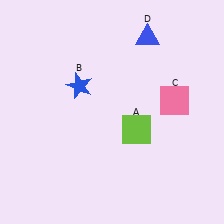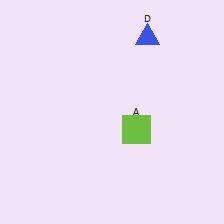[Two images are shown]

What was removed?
The pink square (C), the blue star (B) were removed in Image 2.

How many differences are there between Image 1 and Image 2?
There are 2 differences between the two images.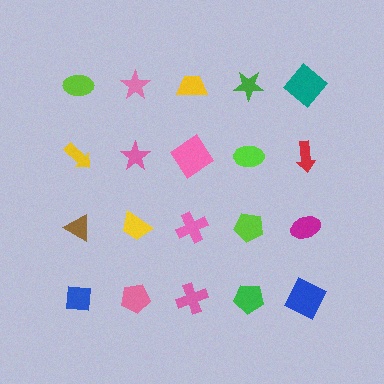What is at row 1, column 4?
A green star.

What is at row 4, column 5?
A blue square.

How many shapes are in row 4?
5 shapes.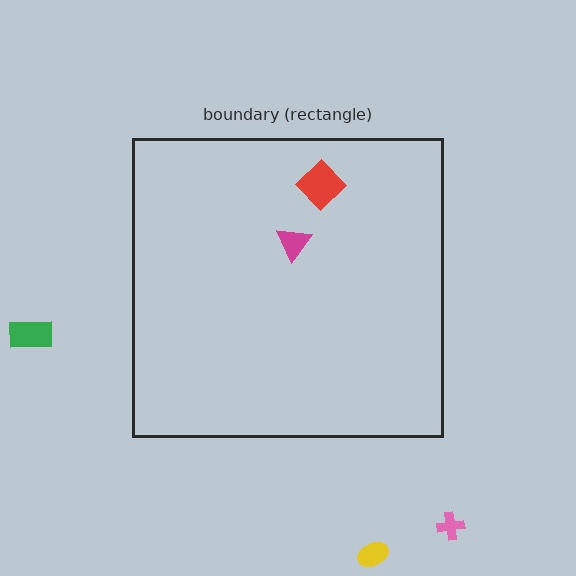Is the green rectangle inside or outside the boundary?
Outside.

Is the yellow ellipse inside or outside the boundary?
Outside.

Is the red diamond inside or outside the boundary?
Inside.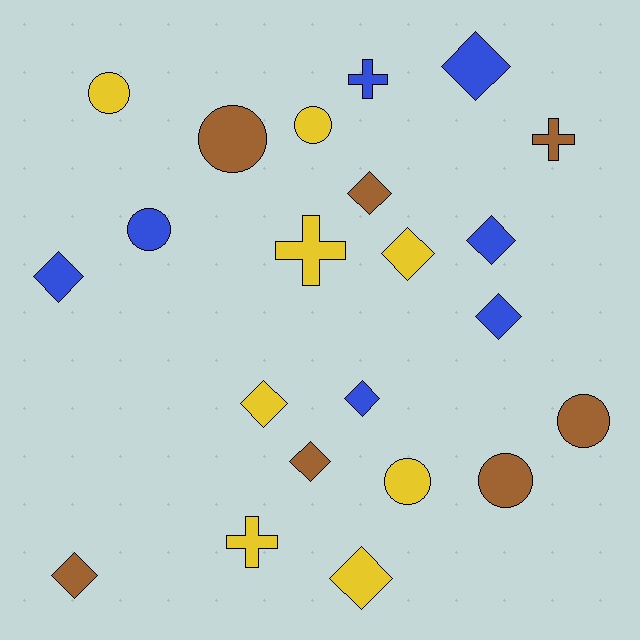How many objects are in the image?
There are 22 objects.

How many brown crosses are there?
There is 1 brown cross.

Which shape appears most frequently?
Diamond, with 11 objects.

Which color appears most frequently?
Yellow, with 8 objects.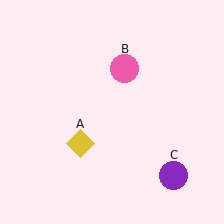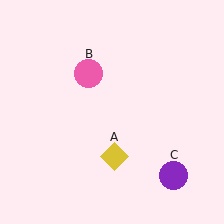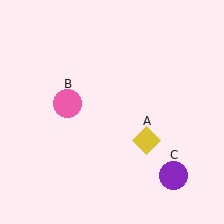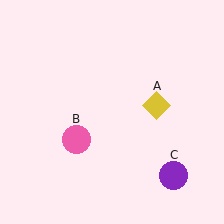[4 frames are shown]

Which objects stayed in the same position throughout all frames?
Purple circle (object C) remained stationary.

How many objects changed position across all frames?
2 objects changed position: yellow diamond (object A), pink circle (object B).